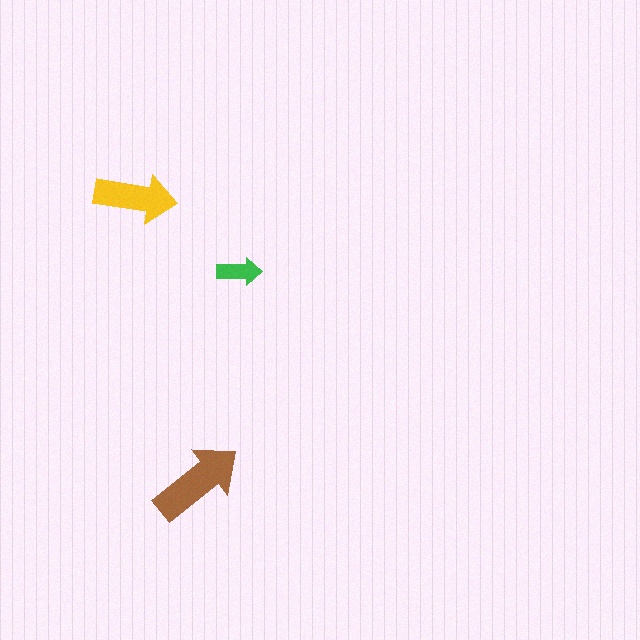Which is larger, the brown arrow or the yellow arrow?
The brown one.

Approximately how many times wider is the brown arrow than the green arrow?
About 2 times wider.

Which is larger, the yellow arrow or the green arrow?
The yellow one.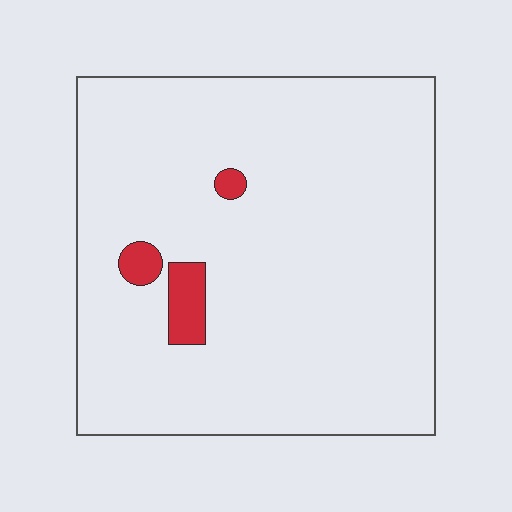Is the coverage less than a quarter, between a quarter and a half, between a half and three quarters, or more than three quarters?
Less than a quarter.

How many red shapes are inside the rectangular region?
3.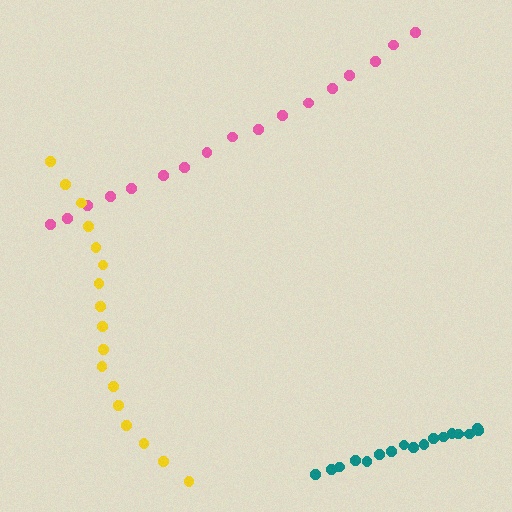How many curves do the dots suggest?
There are 3 distinct paths.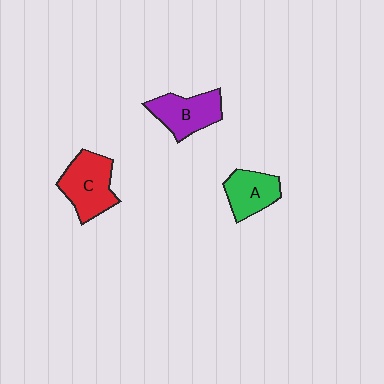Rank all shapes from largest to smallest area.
From largest to smallest: C (red), B (purple), A (green).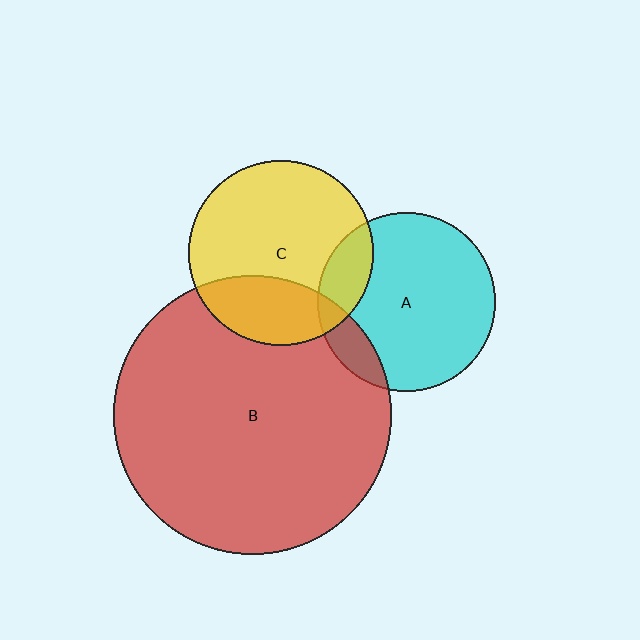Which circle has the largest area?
Circle B (red).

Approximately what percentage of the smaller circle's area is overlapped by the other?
Approximately 10%.